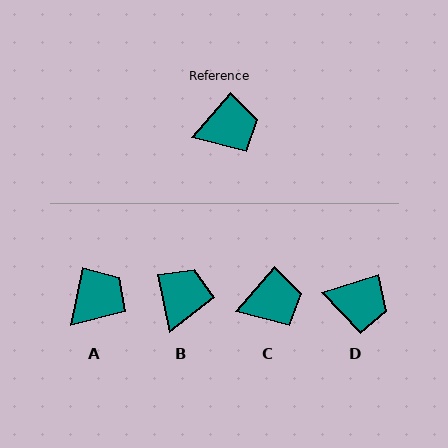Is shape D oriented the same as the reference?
No, it is off by about 32 degrees.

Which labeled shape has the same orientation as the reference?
C.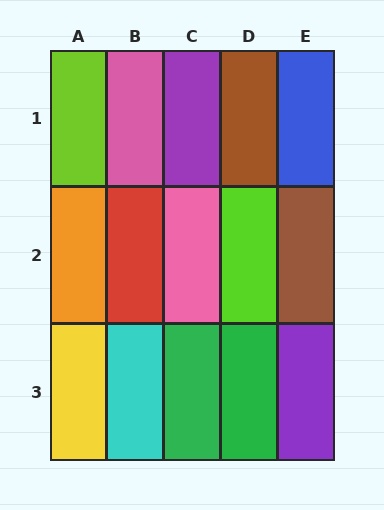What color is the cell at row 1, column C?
Purple.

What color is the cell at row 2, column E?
Brown.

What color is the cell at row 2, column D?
Lime.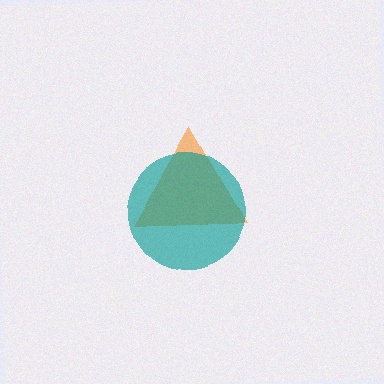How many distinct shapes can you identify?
There are 2 distinct shapes: an orange triangle, a teal circle.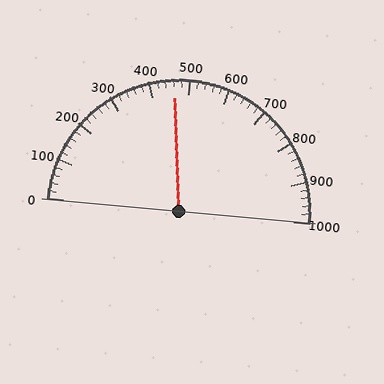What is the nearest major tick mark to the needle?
The nearest major tick mark is 500.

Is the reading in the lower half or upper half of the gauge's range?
The reading is in the lower half of the range (0 to 1000).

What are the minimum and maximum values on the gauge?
The gauge ranges from 0 to 1000.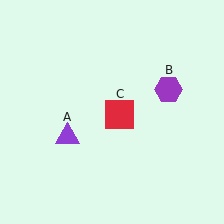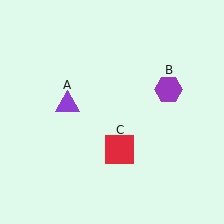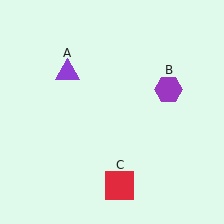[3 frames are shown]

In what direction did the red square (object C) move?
The red square (object C) moved down.